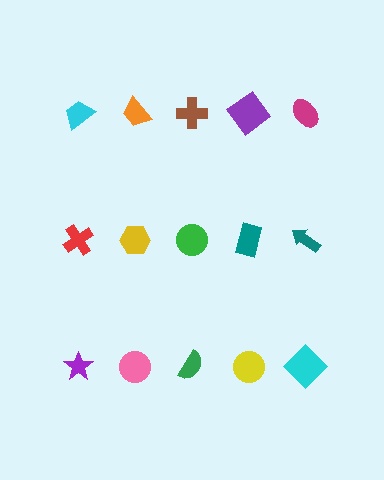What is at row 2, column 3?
A green circle.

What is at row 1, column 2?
An orange trapezoid.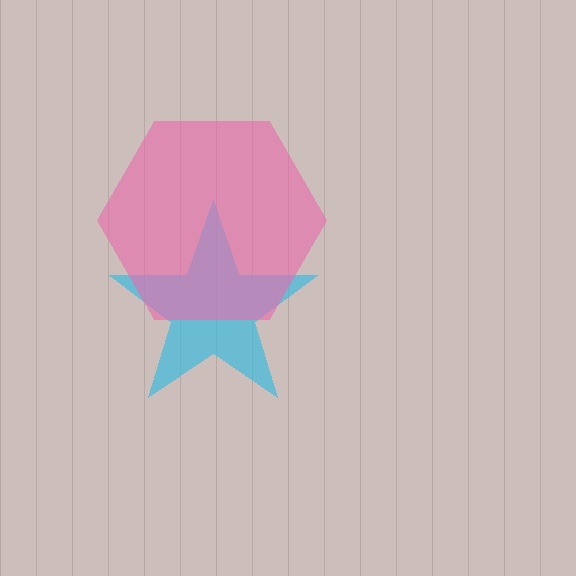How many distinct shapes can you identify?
There are 2 distinct shapes: a cyan star, a pink hexagon.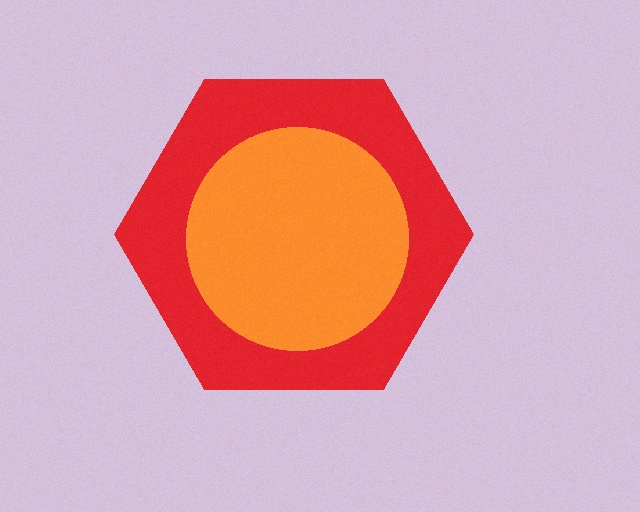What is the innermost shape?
The orange circle.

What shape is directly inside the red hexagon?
The orange circle.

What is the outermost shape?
The red hexagon.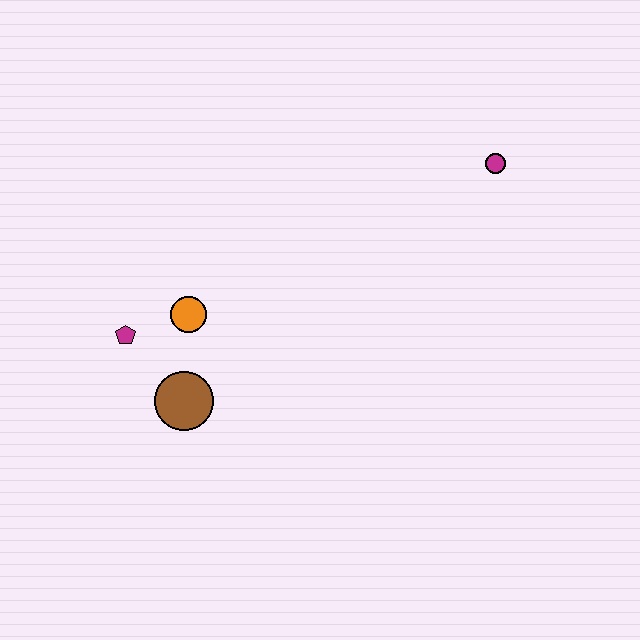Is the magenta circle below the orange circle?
No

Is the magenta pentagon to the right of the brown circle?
No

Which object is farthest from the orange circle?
The magenta circle is farthest from the orange circle.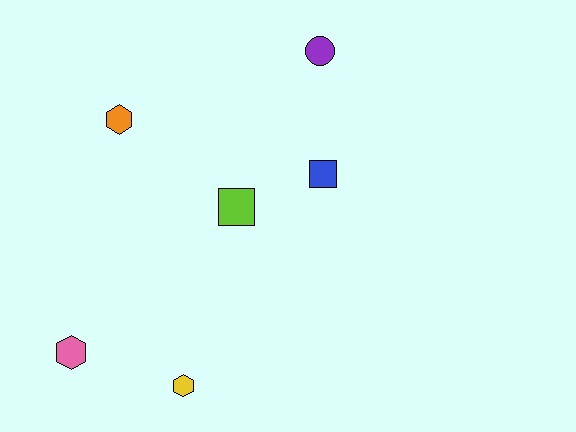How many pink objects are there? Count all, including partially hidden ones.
There is 1 pink object.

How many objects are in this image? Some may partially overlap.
There are 6 objects.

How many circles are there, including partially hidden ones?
There is 1 circle.